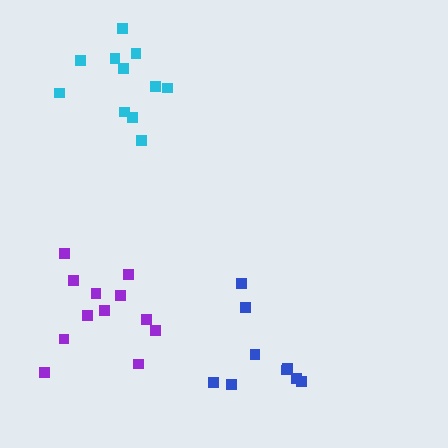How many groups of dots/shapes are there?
There are 3 groups.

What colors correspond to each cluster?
The clusters are colored: purple, cyan, blue.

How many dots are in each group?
Group 1: 12 dots, Group 2: 11 dots, Group 3: 9 dots (32 total).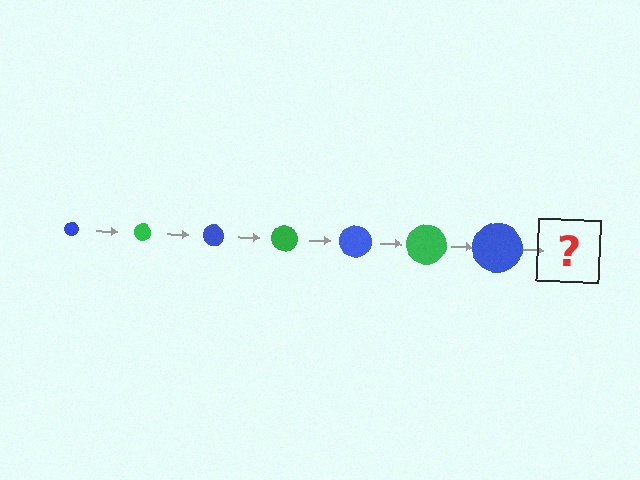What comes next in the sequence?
The next element should be a green circle, larger than the previous one.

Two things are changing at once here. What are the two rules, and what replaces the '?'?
The two rules are that the circle grows larger each step and the color cycles through blue and green. The '?' should be a green circle, larger than the previous one.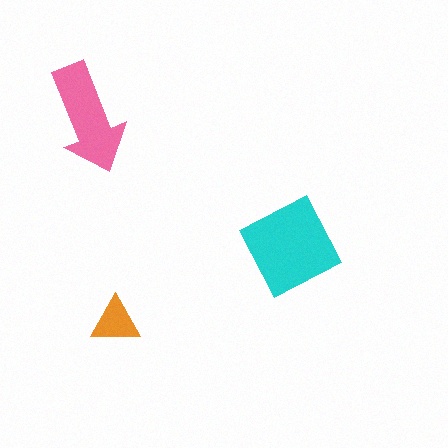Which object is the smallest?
The orange triangle.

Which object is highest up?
The pink arrow is topmost.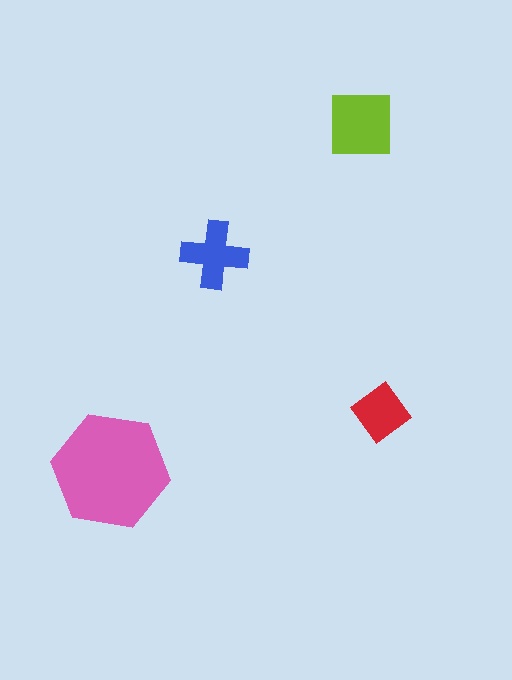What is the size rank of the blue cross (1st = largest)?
3rd.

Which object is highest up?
The lime square is topmost.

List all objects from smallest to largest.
The red diamond, the blue cross, the lime square, the pink hexagon.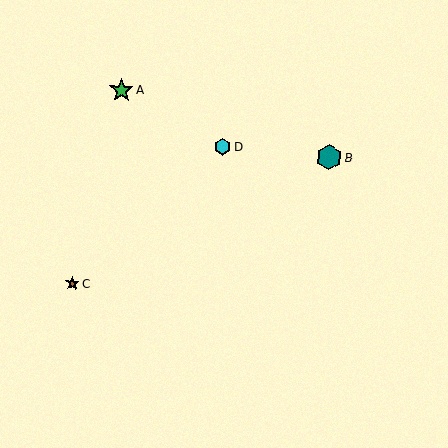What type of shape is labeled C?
Shape C is a brown star.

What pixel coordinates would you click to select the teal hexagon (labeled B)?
Click at (329, 158) to select the teal hexagon B.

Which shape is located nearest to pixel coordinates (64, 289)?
The brown star (labeled C) at (72, 283) is nearest to that location.